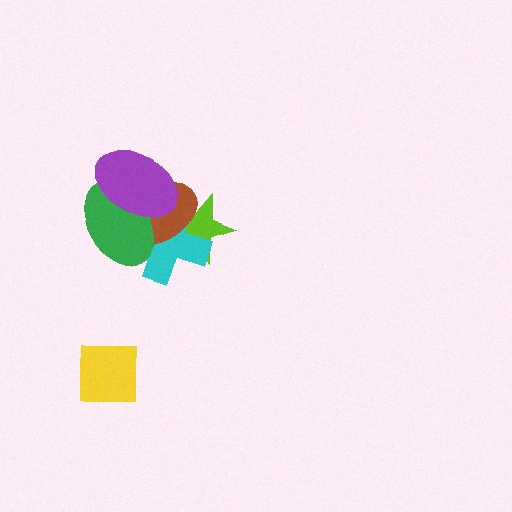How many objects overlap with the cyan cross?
4 objects overlap with the cyan cross.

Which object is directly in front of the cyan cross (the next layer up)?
The brown ellipse is directly in front of the cyan cross.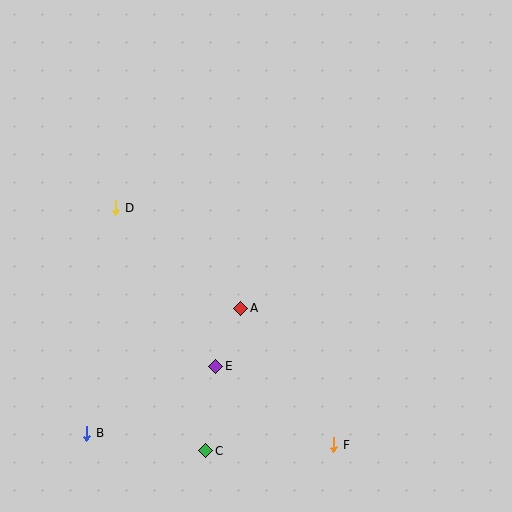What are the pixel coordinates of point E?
Point E is at (216, 366).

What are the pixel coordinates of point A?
Point A is at (241, 308).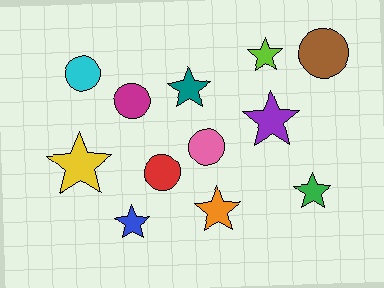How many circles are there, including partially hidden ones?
There are 5 circles.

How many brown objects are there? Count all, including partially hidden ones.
There is 1 brown object.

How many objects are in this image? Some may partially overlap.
There are 12 objects.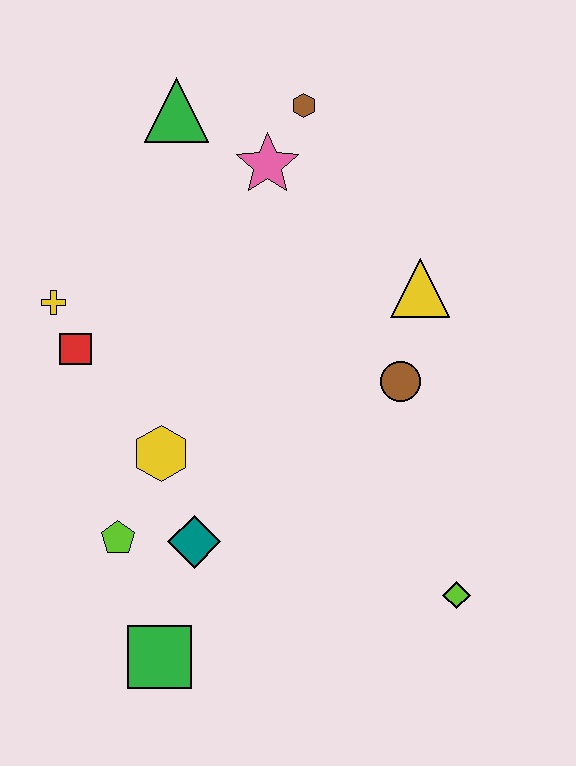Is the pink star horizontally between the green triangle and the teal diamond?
No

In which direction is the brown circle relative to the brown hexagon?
The brown circle is below the brown hexagon.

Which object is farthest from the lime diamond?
The green triangle is farthest from the lime diamond.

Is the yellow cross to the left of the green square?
Yes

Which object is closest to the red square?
The yellow cross is closest to the red square.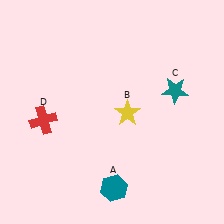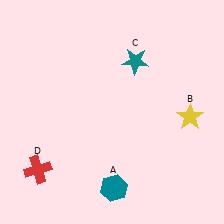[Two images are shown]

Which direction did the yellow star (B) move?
The yellow star (B) moved right.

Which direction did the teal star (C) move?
The teal star (C) moved left.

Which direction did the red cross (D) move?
The red cross (D) moved down.